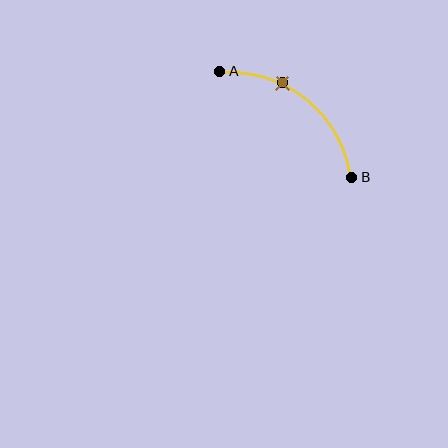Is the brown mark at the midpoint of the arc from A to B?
No. The brown mark lies on the arc but is closer to endpoint A. The arc midpoint would be at the point on the curve equidistant along the arc from both A and B.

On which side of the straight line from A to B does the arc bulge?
The arc bulges above and to the right of the straight line connecting A and B.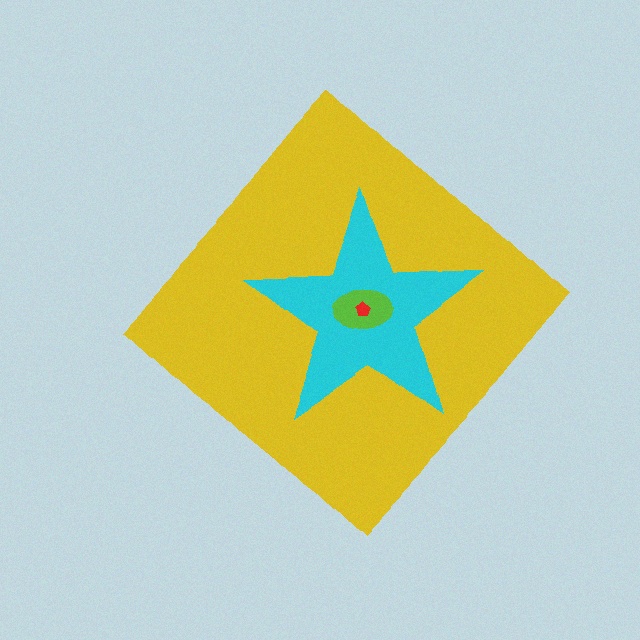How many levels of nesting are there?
4.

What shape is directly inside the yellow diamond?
The cyan star.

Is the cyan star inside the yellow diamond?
Yes.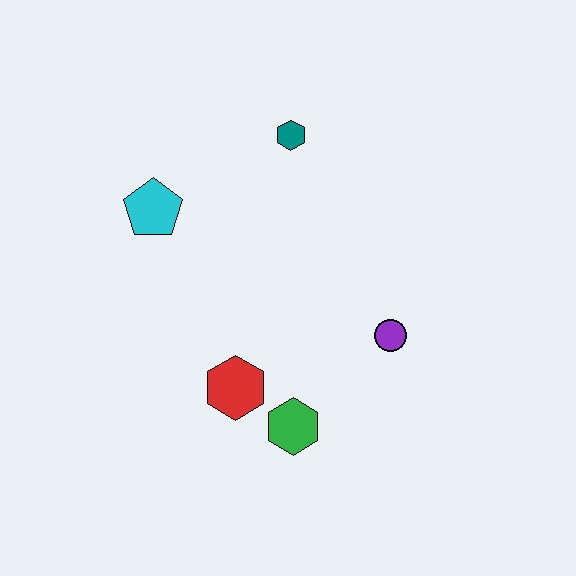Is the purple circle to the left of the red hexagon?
No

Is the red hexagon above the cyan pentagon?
No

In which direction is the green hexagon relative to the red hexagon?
The green hexagon is to the right of the red hexagon.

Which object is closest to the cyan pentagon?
The teal hexagon is closest to the cyan pentagon.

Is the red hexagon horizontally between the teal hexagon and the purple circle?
No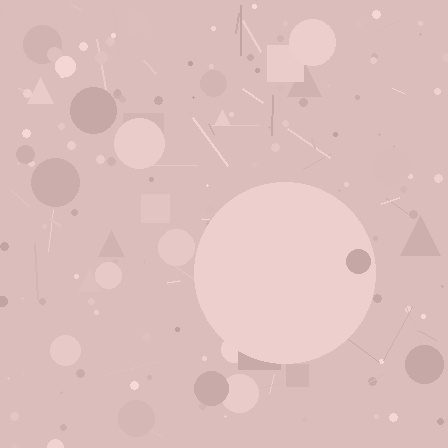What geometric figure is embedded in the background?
A circle is embedded in the background.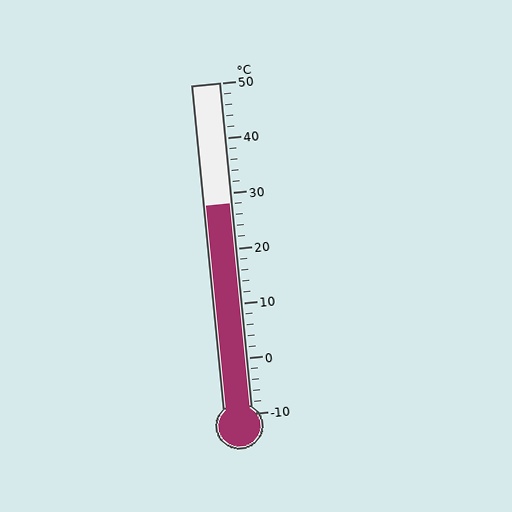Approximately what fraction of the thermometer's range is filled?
The thermometer is filled to approximately 65% of its range.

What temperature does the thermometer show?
The thermometer shows approximately 28°C.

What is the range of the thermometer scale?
The thermometer scale ranges from -10°C to 50°C.